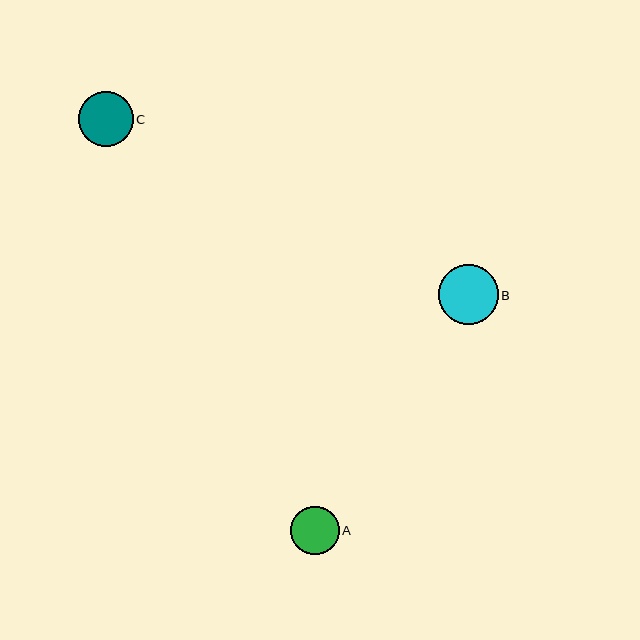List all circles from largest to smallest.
From largest to smallest: B, C, A.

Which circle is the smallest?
Circle A is the smallest with a size of approximately 49 pixels.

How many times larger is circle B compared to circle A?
Circle B is approximately 1.2 times the size of circle A.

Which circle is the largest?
Circle B is the largest with a size of approximately 60 pixels.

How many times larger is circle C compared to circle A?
Circle C is approximately 1.1 times the size of circle A.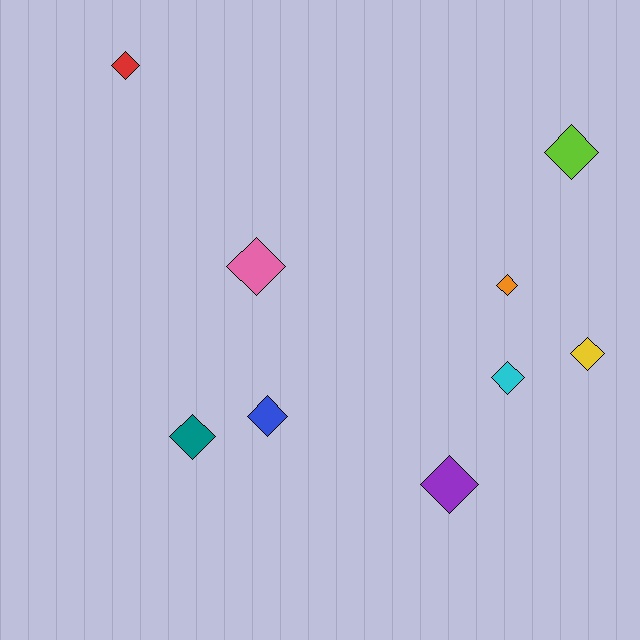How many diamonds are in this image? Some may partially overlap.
There are 9 diamonds.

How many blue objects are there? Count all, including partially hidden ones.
There is 1 blue object.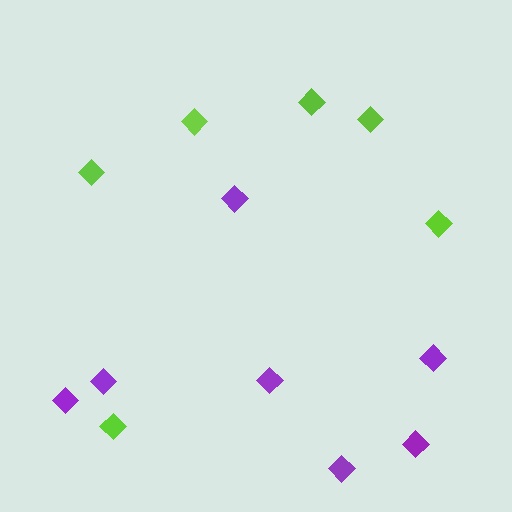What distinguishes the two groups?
There are 2 groups: one group of lime diamonds (6) and one group of purple diamonds (7).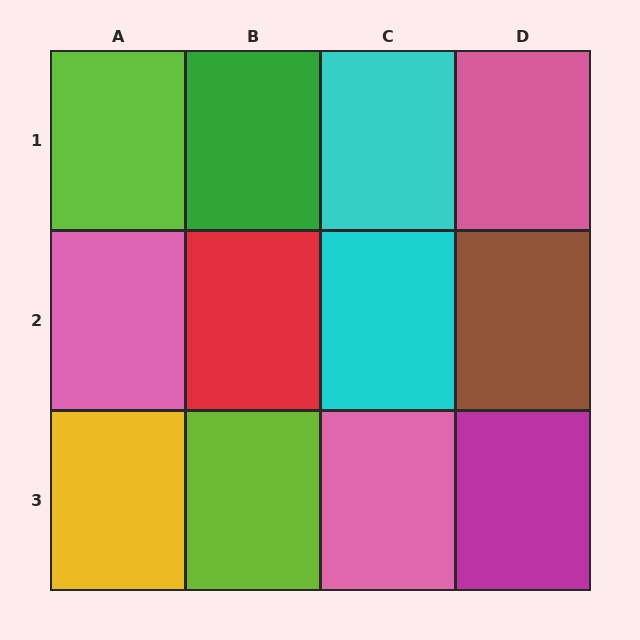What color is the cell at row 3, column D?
Magenta.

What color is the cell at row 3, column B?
Lime.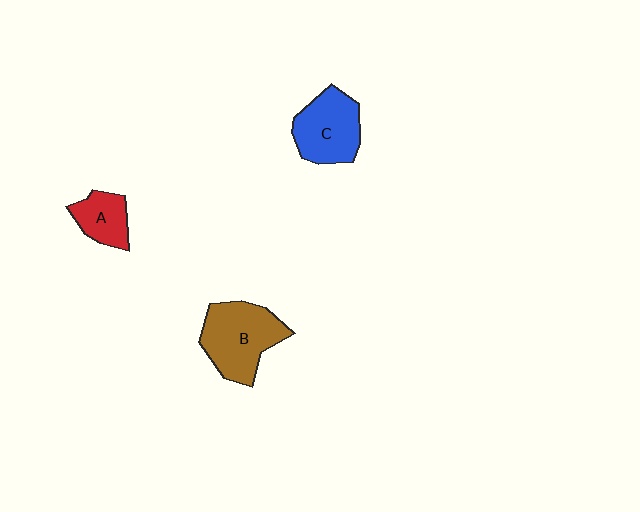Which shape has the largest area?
Shape B (brown).